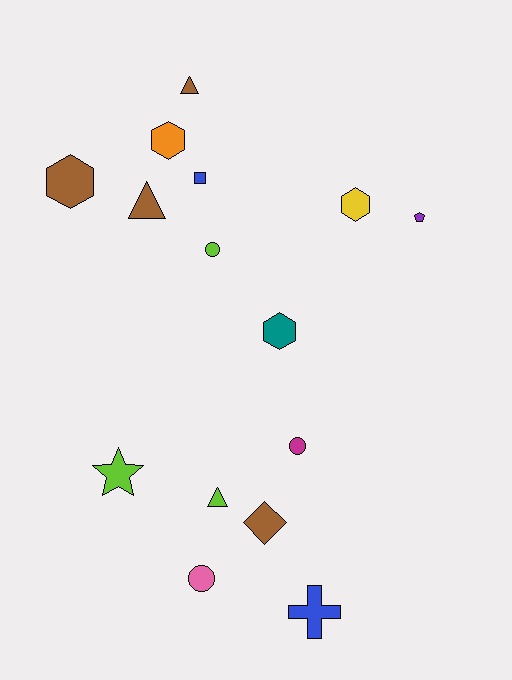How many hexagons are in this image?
There are 4 hexagons.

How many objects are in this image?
There are 15 objects.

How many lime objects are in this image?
There are 3 lime objects.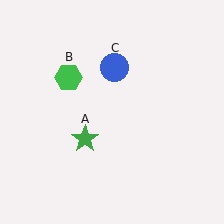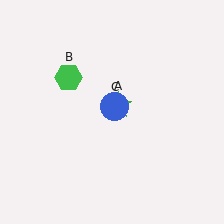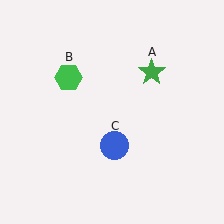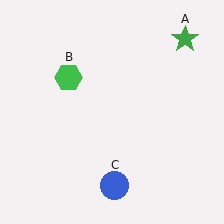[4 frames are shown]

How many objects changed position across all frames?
2 objects changed position: green star (object A), blue circle (object C).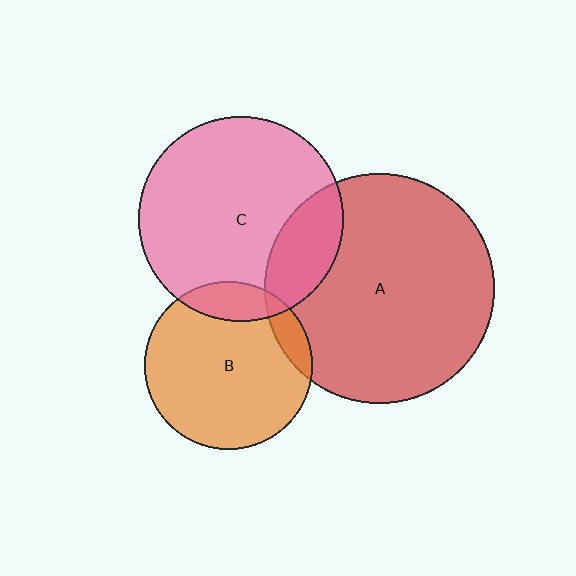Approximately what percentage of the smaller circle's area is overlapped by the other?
Approximately 10%.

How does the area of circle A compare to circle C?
Approximately 1.3 times.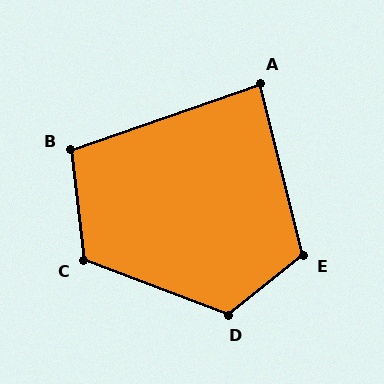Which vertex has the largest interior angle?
D, at approximately 121 degrees.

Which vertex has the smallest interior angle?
A, at approximately 85 degrees.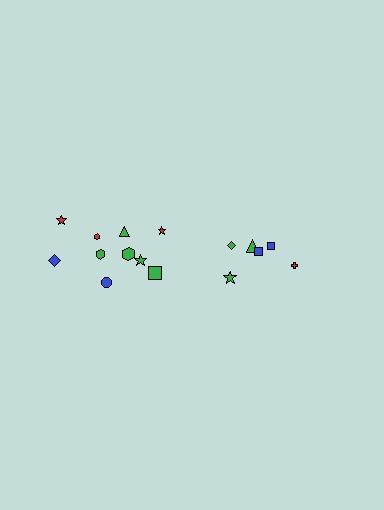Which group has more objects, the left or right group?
The left group.